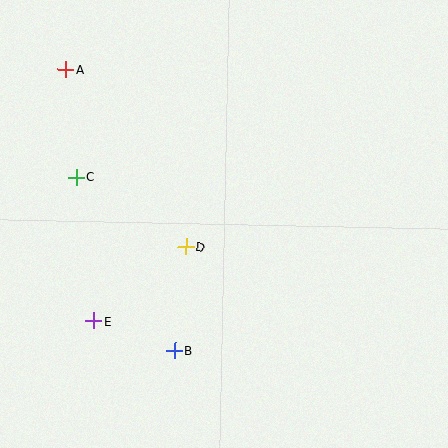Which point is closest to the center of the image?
Point D at (186, 247) is closest to the center.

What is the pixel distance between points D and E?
The distance between D and E is 118 pixels.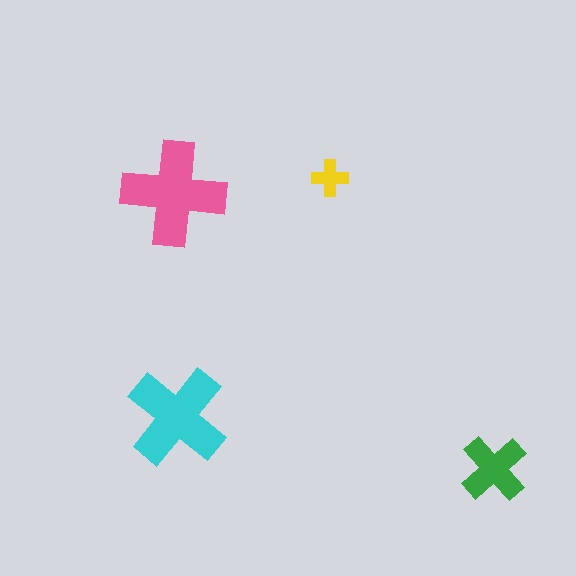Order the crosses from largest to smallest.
the pink one, the cyan one, the green one, the yellow one.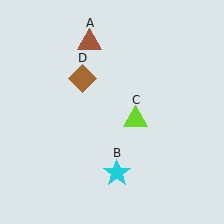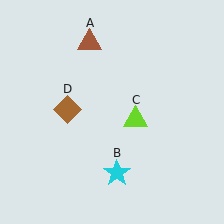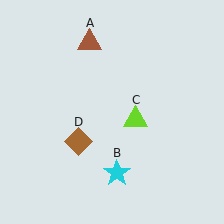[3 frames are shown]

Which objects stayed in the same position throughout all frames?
Brown triangle (object A) and cyan star (object B) and lime triangle (object C) remained stationary.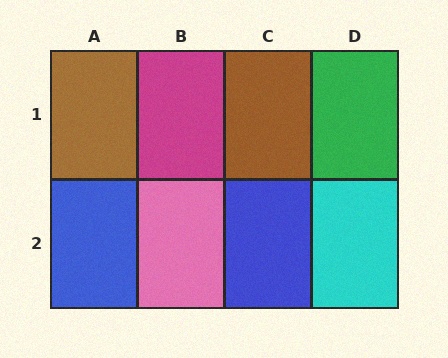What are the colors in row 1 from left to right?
Brown, magenta, brown, green.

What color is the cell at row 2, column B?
Pink.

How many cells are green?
1 cell is green.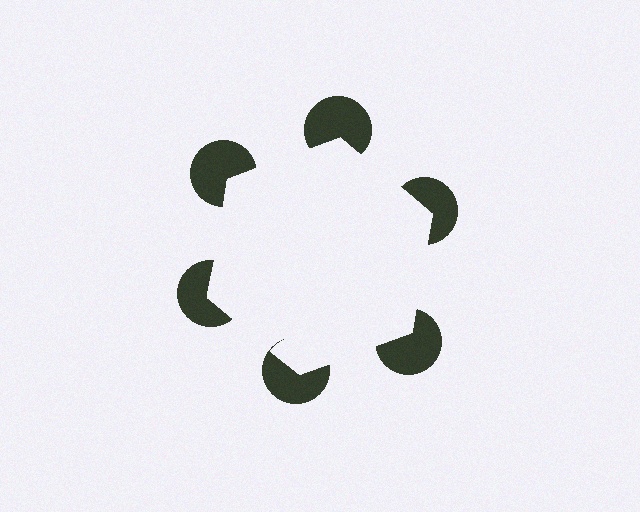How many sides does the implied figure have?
6 sides.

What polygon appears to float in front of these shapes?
An illusory hexagon — its edges are inferred from the aligned wedge cuts in the pac-man discs, not physically drawn.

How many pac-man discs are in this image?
There are 6 — one at each vertex of the illusory hexagon.